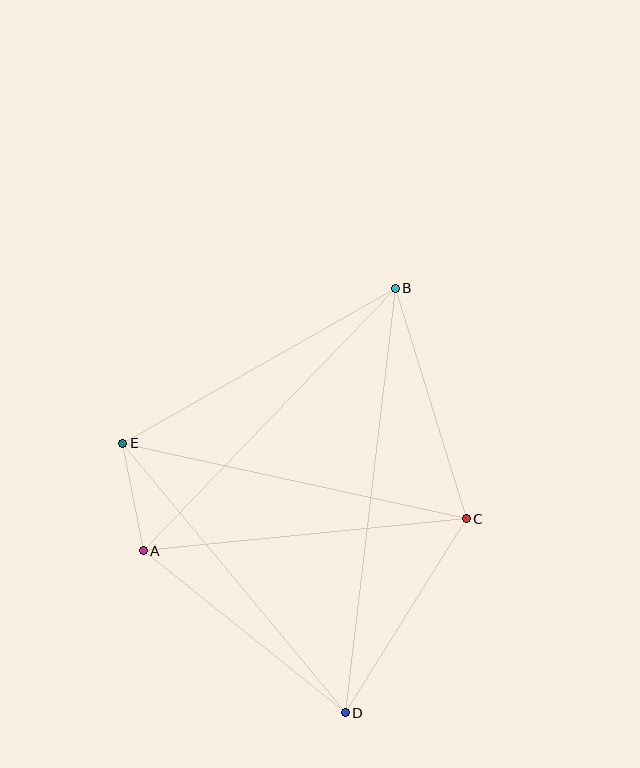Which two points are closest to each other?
Points A and E are closest to each other.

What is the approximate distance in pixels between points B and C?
The distance between B and C is approximately 241 pixels.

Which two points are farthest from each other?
Points B and D are farthest from each other.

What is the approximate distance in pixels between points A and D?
The distance between A and D is approximately 259 pixels.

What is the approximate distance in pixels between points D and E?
The distance between D and E is approximately 349 pixels.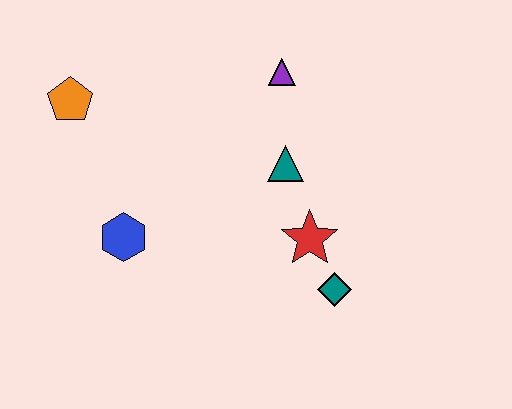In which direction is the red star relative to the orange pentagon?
The red star is to the right of the orange pentagon.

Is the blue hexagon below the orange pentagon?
Yes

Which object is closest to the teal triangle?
The red star is closest to the teal triangle.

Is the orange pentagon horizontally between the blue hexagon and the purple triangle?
No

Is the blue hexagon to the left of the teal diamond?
Yes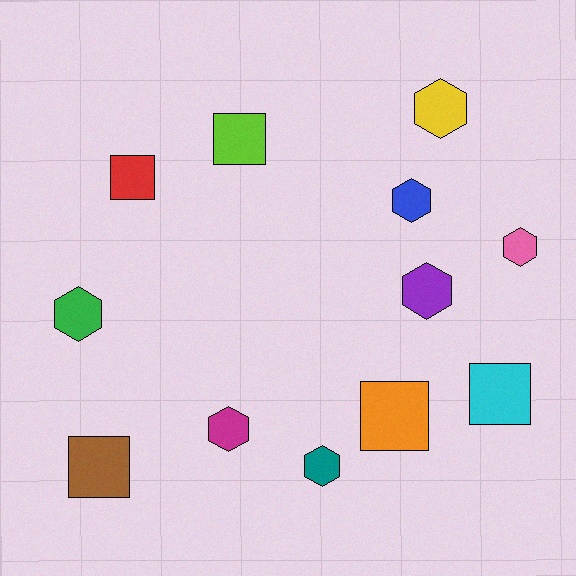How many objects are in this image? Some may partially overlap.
There are 12 objects.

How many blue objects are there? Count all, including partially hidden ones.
There is 1 blue object.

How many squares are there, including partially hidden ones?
There are 5 squares.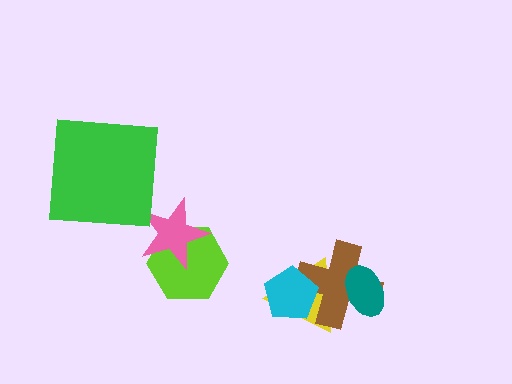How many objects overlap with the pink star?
1 object overlaps with the pink star.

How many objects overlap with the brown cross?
3 objects overlap with the brown cross.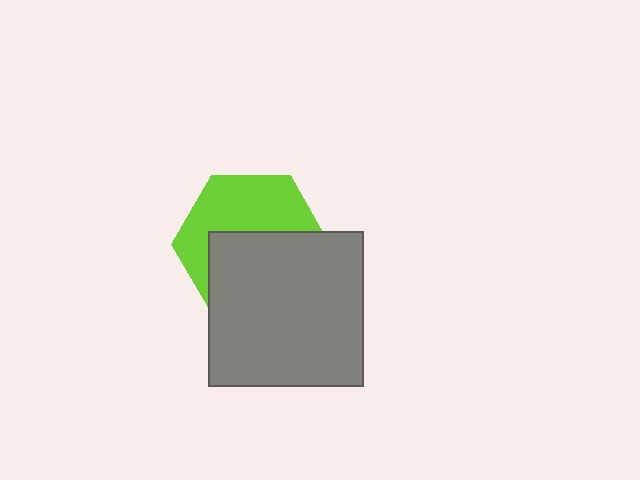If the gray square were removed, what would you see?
You would see the complete lime hexagon.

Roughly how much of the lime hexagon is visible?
About half of it is visible (roughly 48%).